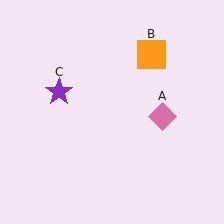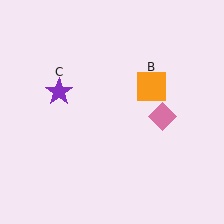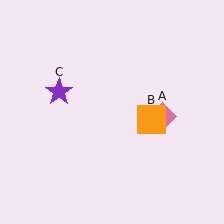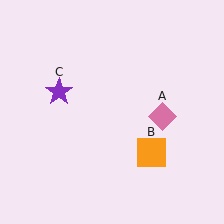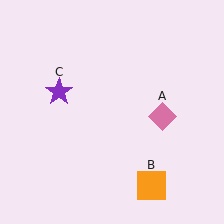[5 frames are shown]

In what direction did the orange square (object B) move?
The orange square (object B) moved down.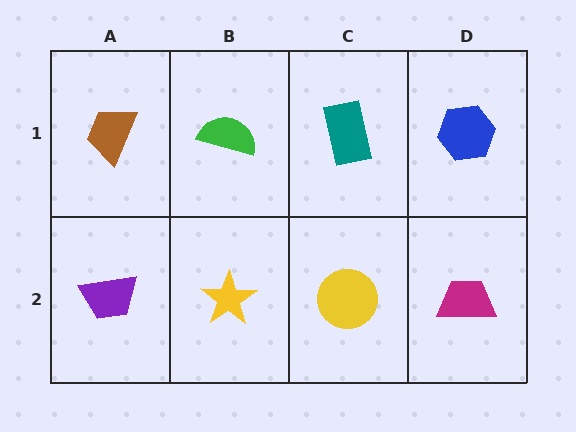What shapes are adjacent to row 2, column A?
A brown trapezoid (row 1, column A), a yellow star (row 2, column B).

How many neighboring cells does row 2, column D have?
2.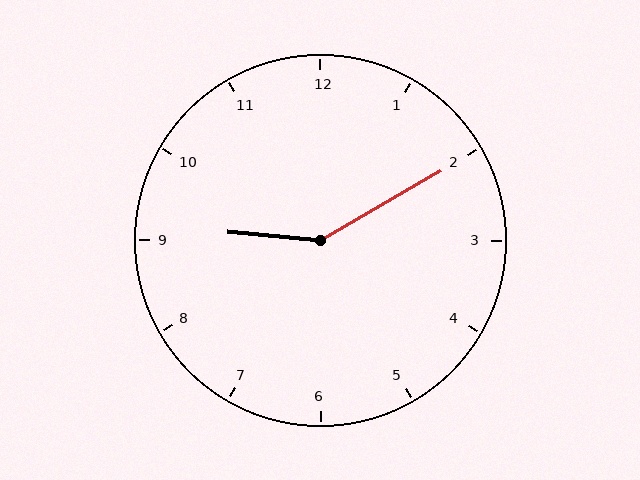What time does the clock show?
9:10.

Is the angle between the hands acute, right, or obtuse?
It is obtuse.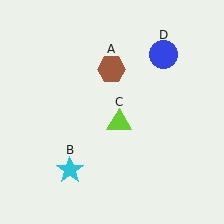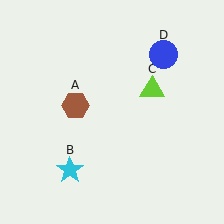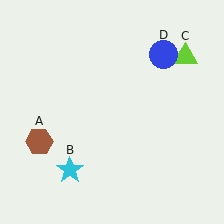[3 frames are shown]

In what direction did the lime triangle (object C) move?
The lime triangle (object C) moved up and to the right.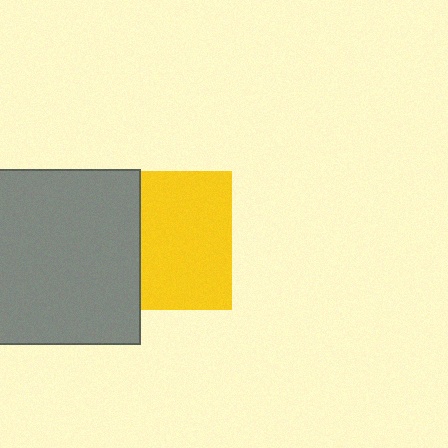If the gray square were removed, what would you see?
You would see the complete yellow square.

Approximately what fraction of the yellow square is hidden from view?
Roughly 35% of the yellow square is hidden behind the gray square.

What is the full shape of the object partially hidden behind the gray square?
The partially hidden object is a yellow square.